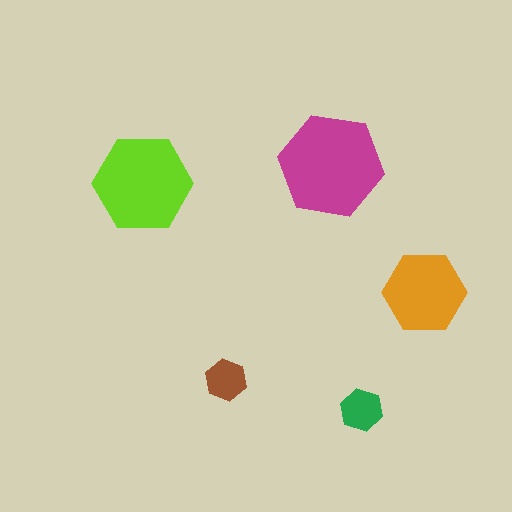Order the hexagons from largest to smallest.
the magenta one, the lime one, the orange one, the green one, the brown one.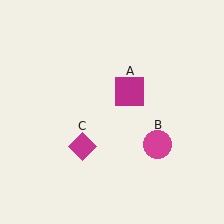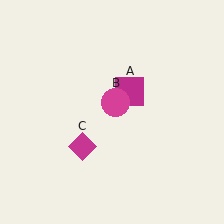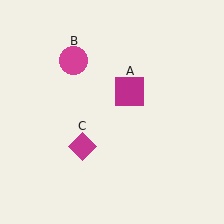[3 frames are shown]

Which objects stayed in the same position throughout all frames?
Magenta square (object A) and magenta diamond (object C) remained stationary.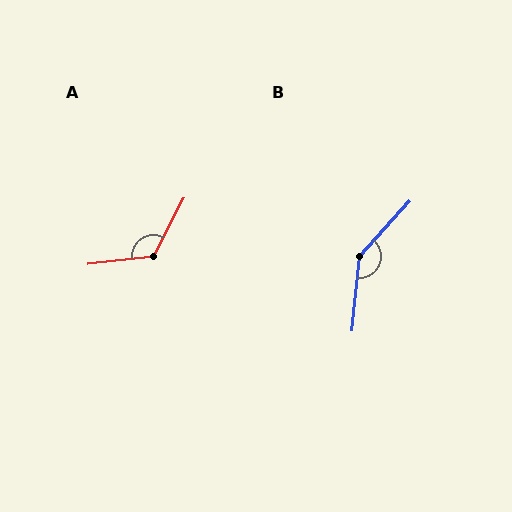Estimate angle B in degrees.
Approximately 143 degrees.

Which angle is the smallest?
A, at approximately 124 degrees.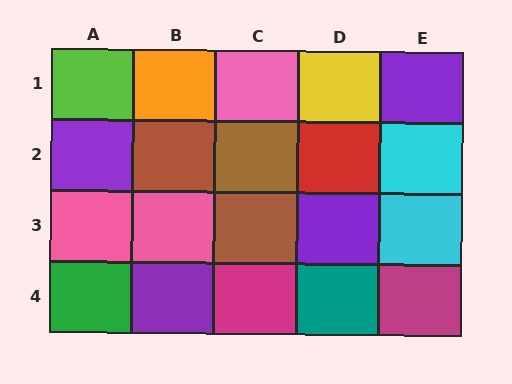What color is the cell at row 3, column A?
Pink.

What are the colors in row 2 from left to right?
Purple, brown, brown, red, cyan.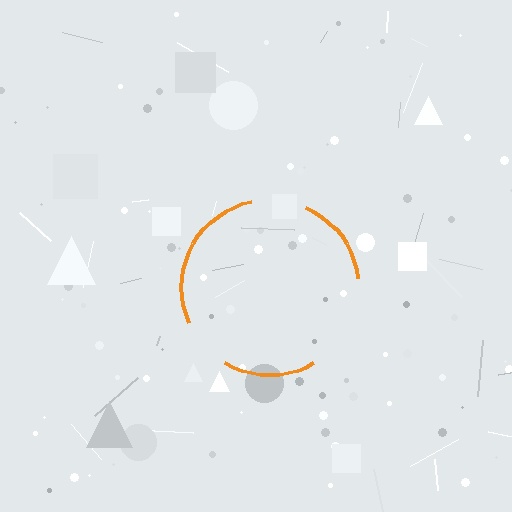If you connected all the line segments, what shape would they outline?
They would outline a circle.